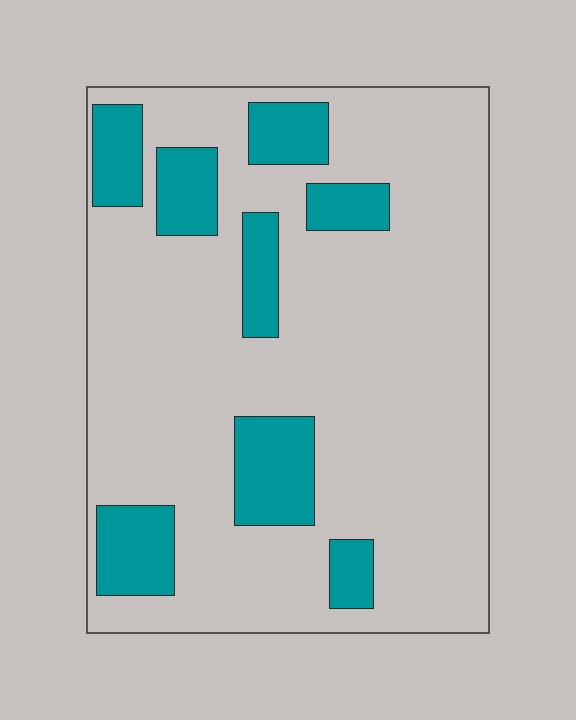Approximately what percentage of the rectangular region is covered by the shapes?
Approximately 20%.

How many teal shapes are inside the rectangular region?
8.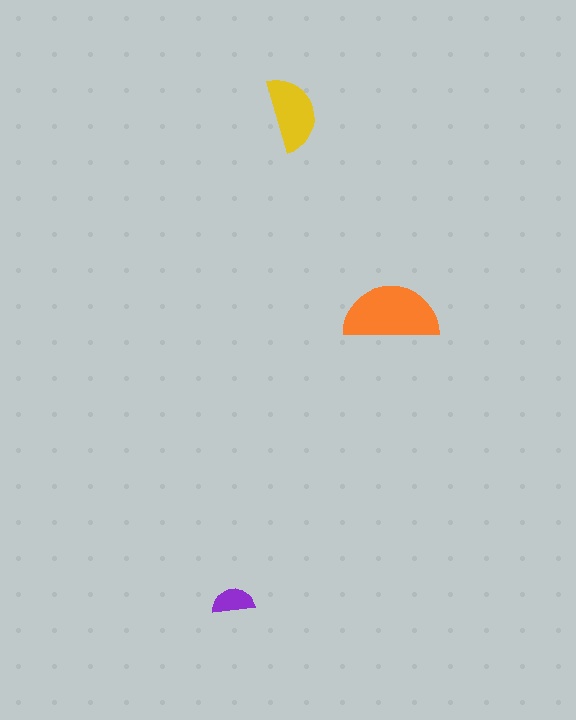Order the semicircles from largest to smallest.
the orange one, the yellow one, the purple one.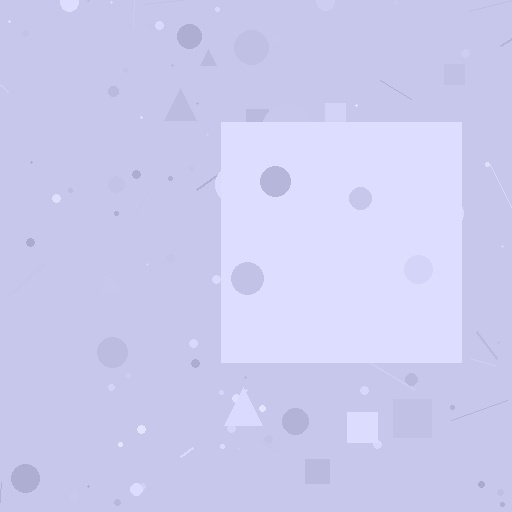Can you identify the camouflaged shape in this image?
The camouflaged shape is a square.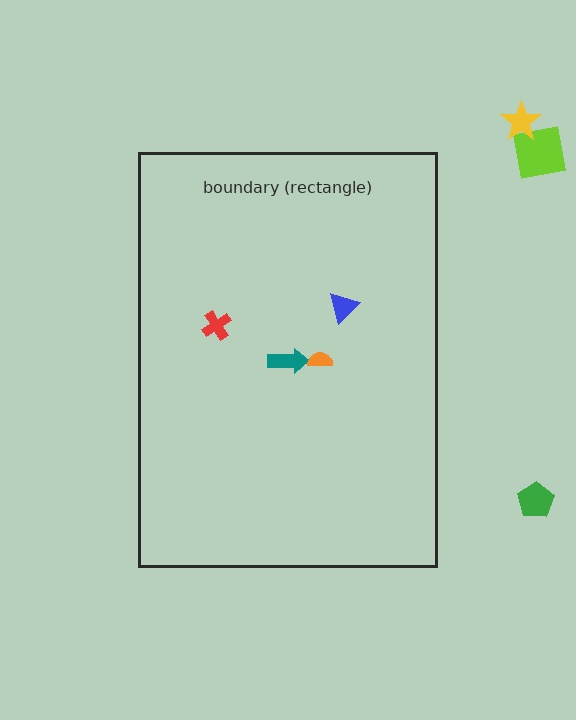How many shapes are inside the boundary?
4 inside, 3 outside.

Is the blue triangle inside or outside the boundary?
Inside.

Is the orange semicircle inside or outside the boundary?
Inside.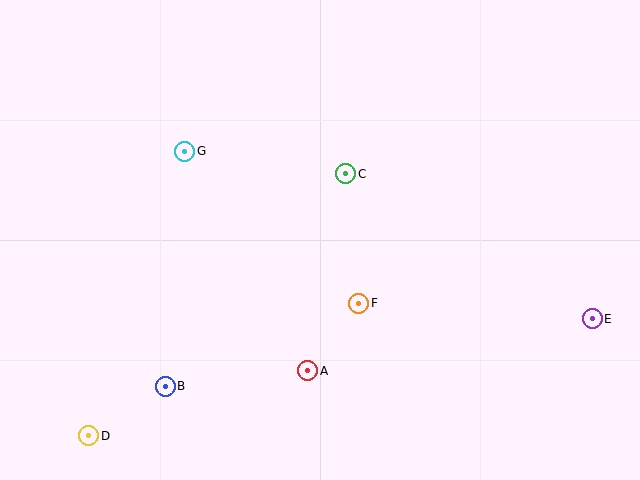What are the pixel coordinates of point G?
Point G is at (185, 151).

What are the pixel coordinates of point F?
Point F is at (359, 303).